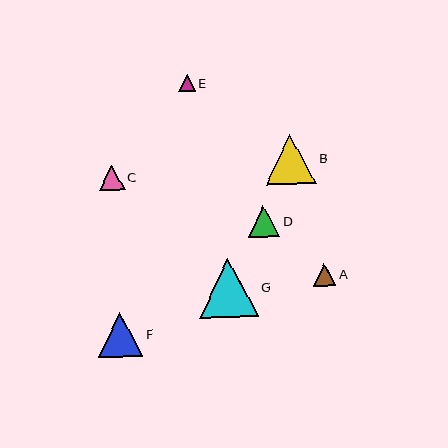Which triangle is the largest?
Triangle G is the largest with a size of approximately 59 pixels.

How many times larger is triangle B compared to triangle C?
Triangle B is approximately 2.0 times the size of triangle C.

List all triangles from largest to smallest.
From largest to smallest: G, B, F, D, C, A, E.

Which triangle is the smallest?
Triangle E is the smallest with a size of approximately 17 pixels.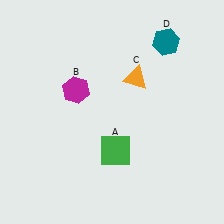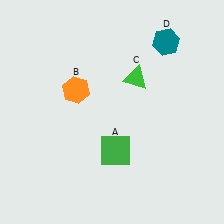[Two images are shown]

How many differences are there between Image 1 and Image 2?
There are 2 differences between the two images.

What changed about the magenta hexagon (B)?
In Image 1, B is magenta. In Image 2, it changed to orange.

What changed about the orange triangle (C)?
In Image 1, C is orange. In Image 2, it changed to green.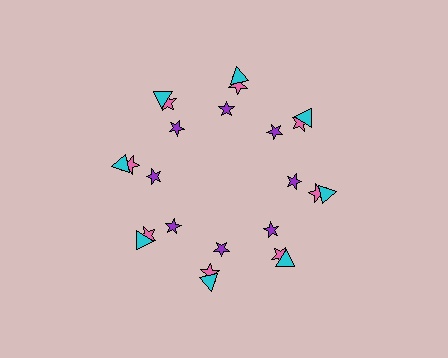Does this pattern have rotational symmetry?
Yes, this pattern has 8-fold rotational symmetry. It looks the same after rotating 45 degrees around the center.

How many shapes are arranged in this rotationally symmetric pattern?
There are 24 shapes, arranged in 8 groups of 3.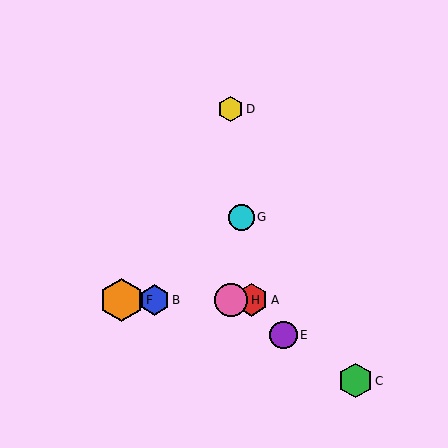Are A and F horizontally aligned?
Yes, both are at y≈300.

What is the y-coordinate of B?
Object B is at y≈300.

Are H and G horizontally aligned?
No, H is at y≈300 and G is at y≈217.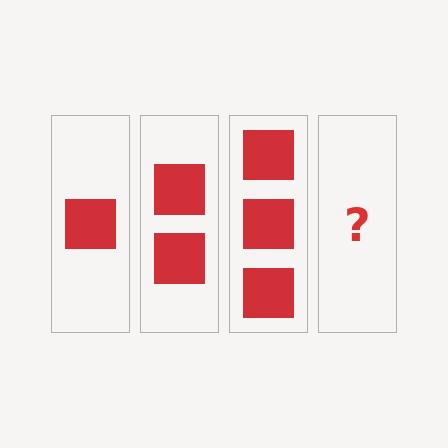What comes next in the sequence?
The next element should be 4 squares.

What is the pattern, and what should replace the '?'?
The pattern is that each step adds one more square. The '?' should be 4 squares.